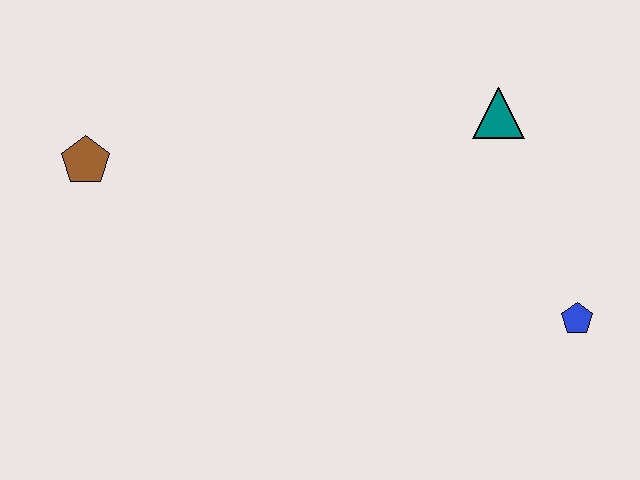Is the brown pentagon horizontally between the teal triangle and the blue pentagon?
No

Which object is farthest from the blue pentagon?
The brown pentagon is farthest from the blue pentagon.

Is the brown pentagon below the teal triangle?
Yes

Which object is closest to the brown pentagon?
The teal triangle is closest to the brown pentagon.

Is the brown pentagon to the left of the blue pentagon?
Yes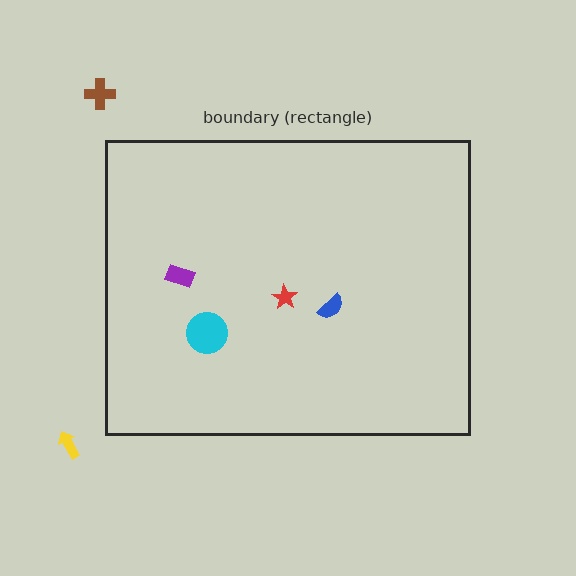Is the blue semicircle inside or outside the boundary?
Inside.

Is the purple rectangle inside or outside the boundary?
Inside.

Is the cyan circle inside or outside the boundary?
Inside.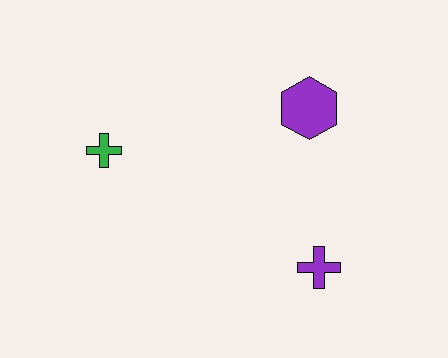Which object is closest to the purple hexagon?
The purple cross is closest to the purple hexagon.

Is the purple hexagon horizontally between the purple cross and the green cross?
Yes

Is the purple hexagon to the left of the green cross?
No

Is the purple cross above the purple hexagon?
No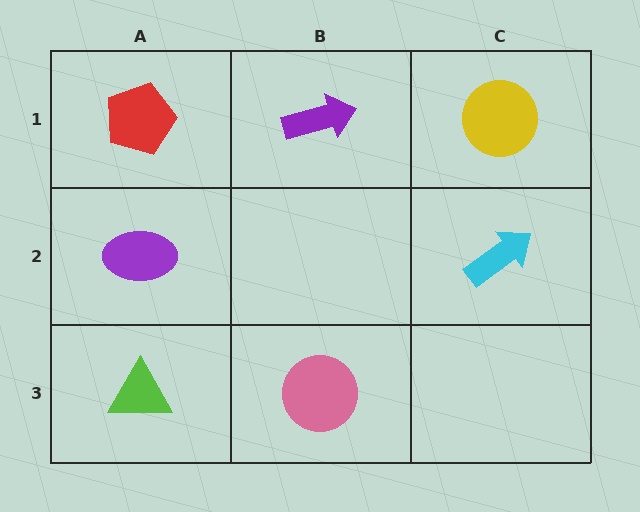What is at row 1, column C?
A yellow circle.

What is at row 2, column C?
A cyan arrow.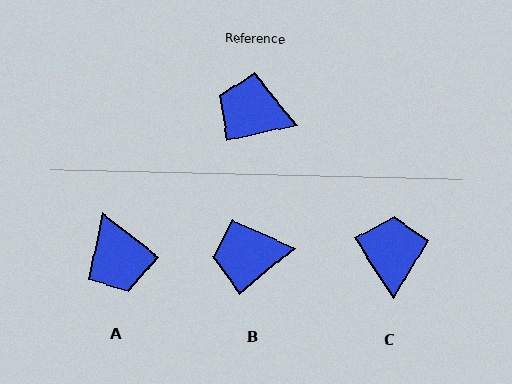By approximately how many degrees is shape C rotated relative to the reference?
Approximately 70 degrees clockwise.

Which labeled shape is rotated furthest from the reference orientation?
A, about 129 degrees away.